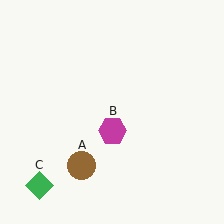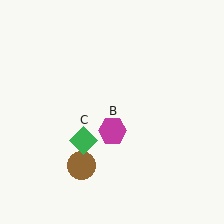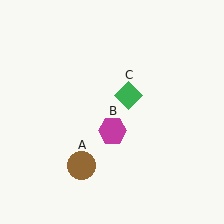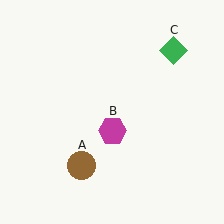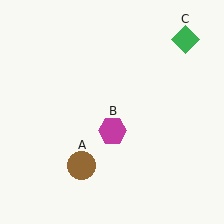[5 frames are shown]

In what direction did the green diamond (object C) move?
The green diamond (object C) moved up and to the right.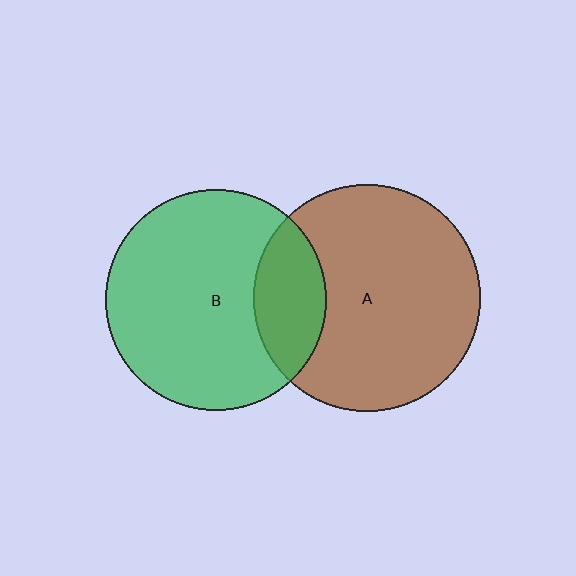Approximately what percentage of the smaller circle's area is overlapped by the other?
Approximately 20%.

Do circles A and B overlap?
Yes.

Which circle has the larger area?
Circle A (brown).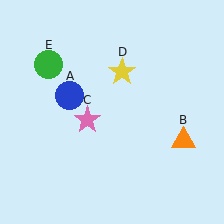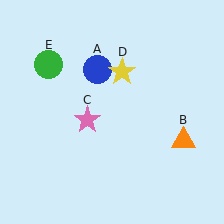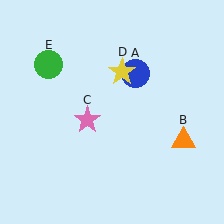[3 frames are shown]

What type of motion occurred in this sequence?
The blue circle (object A) rotated clockwise around the center of the scene.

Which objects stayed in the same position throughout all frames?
Orange triangle (object B) and pink star (object C) and yellow star (object D) and green circle (object E) remained stationary.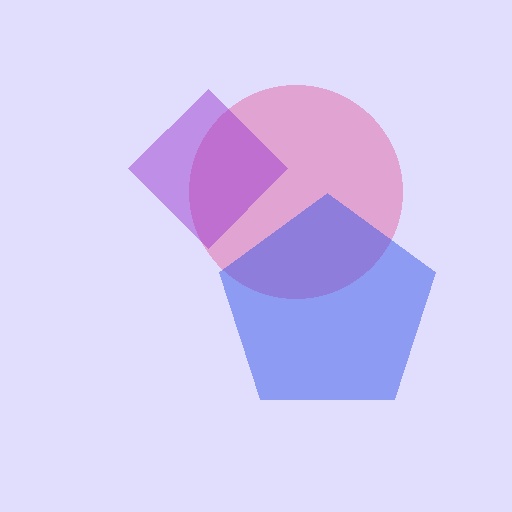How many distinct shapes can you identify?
There are 3 distinct shapes: a pink circle, a purple diamond, a blue pentagon.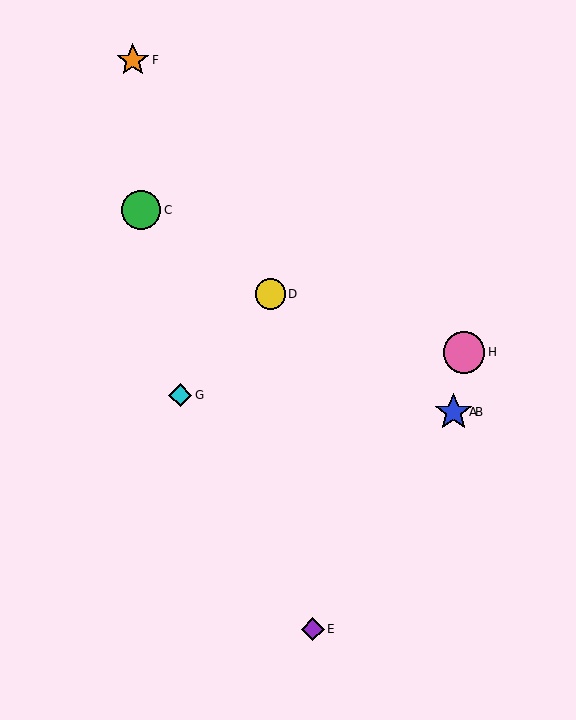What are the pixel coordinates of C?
Object C is at (141, 210).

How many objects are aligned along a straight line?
4 objects (A, B, C, D) are aligned along a straight line.